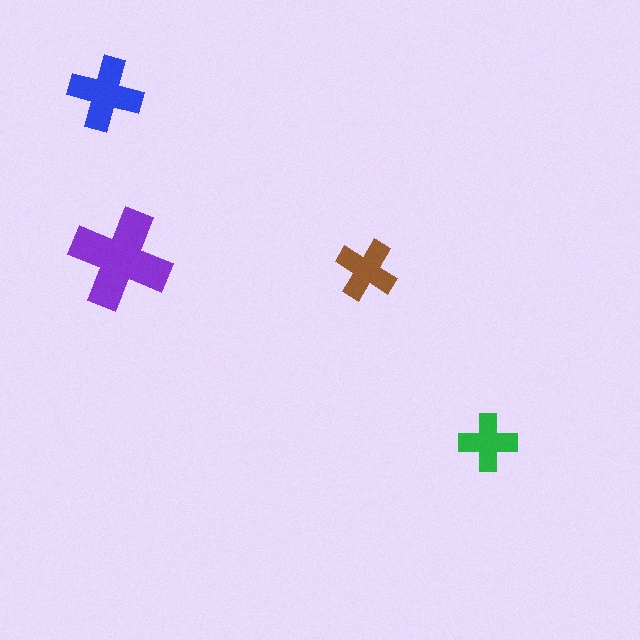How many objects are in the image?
There are 4 objects in the image.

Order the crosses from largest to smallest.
the purple one, the blue one, the brown one, the green one.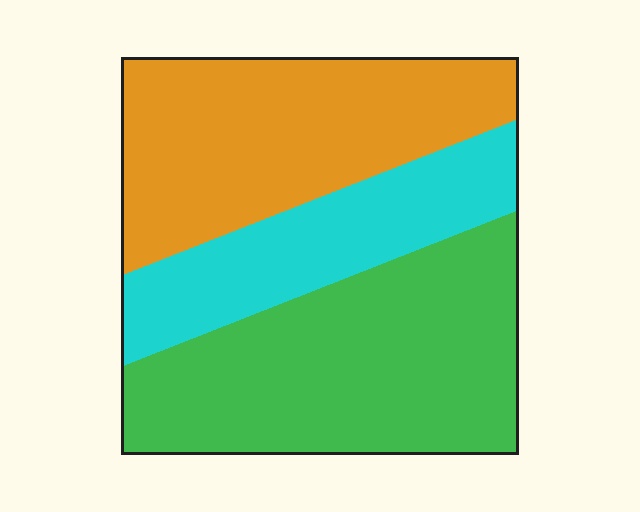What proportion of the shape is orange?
Orange covers about 35% of the shape.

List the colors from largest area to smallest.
From largest to smallest: green, orange, cyan.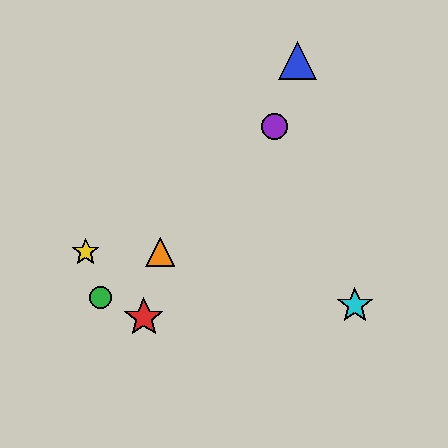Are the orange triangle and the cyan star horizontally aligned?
No, the orange triangle is at y≈252 and the cyan star is at y≈305.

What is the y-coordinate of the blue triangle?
The blue triangle is at y≈61.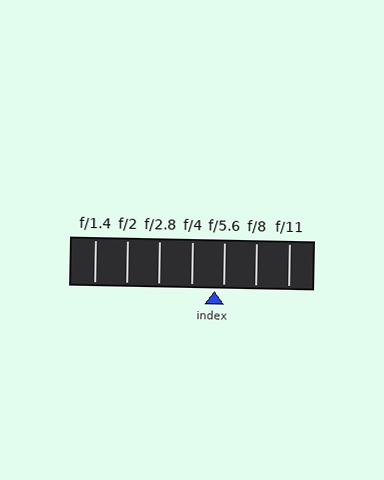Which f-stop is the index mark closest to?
The index mark is closest to f/5.6.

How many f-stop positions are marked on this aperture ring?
There are 7 f-stop positions marked.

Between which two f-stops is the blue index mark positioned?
The index mark is between f/4 and f/5.6.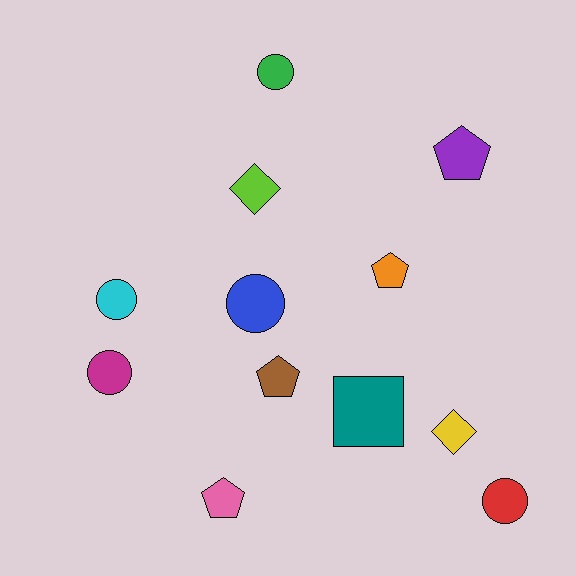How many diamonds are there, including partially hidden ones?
There are 2 diamonds.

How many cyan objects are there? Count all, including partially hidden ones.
There is 1 cyan object.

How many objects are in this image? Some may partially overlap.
There are 12 objects.